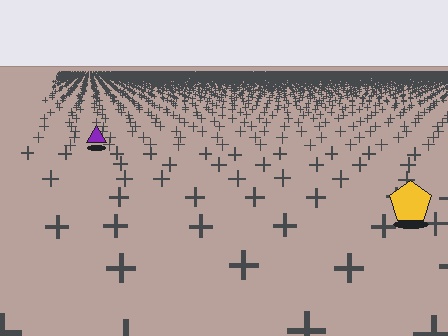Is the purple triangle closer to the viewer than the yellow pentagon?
No. The yellow pentagon is closer — you can tell from the texture gradient: the ground texture is coarser near it.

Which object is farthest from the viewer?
The purple triangle is farthest from the viewer. It appears smaller and the ground texture around it is denser.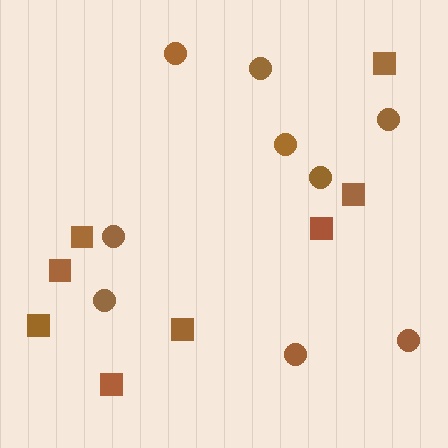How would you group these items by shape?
There are 2 groups: one group of squares (8) and one group of circles (9).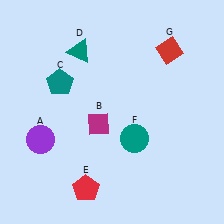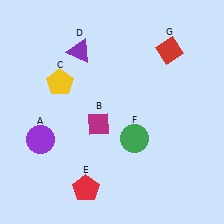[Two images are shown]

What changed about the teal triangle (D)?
In Image 1, D is teal. In Image 2, it changed to purple.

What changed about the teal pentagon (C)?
In Image 1, C is teal. In Image 2, it changed to yellow.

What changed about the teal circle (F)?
In Image 1, F is teal. In Image 2, it changed to green.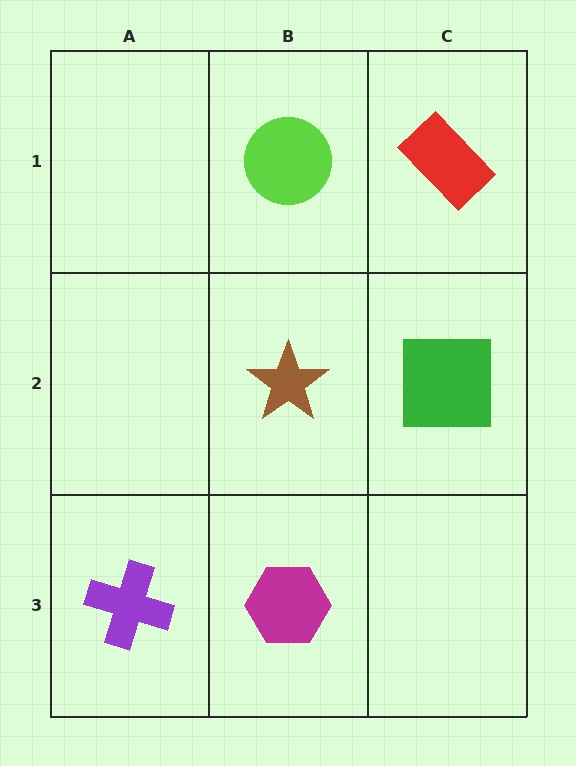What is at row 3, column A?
A purple cross.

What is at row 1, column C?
A red rectangle.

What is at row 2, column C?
A green square.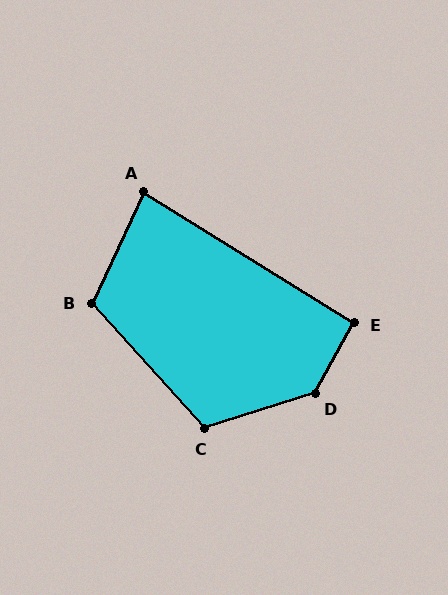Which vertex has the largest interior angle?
D, at approximately 136 degrees.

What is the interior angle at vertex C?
Approximately 115 degrees (obtuse).